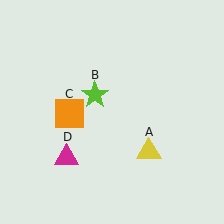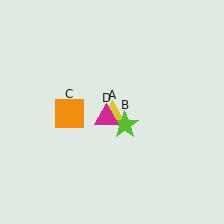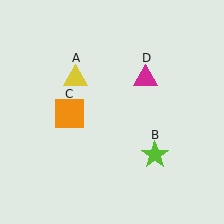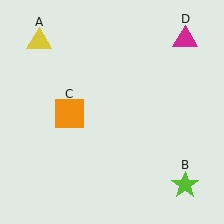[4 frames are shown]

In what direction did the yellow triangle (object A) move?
The yellow triangle (object A) moved up and to the left.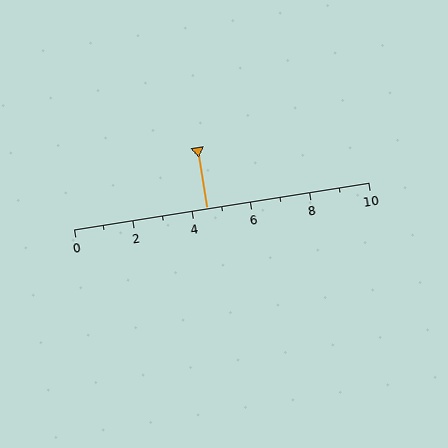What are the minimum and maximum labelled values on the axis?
The axis runs from 0 to 10.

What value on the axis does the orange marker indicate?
The marker indicates approximately 4.5.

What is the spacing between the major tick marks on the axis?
The major ticks are spaced 2 apart.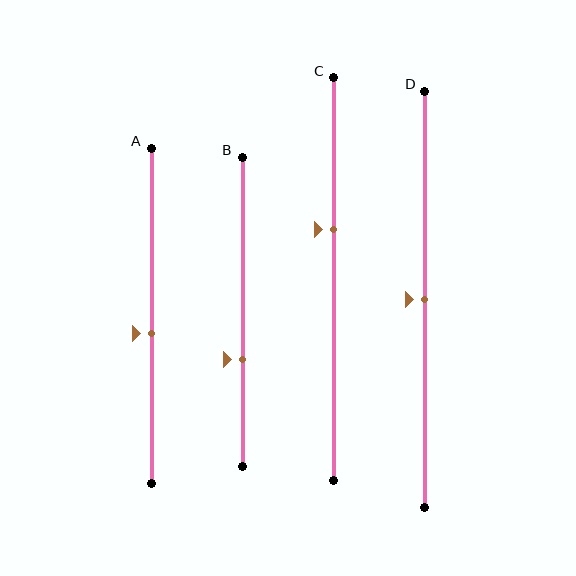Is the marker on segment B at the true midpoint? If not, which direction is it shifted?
No, the marker on segment B is shifted downward by about 15% of the segment length.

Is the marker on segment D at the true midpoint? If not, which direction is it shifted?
Yes, the marker on segment D is at the true midpoint.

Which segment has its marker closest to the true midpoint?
Segment D has its marker closest to the true midpoint.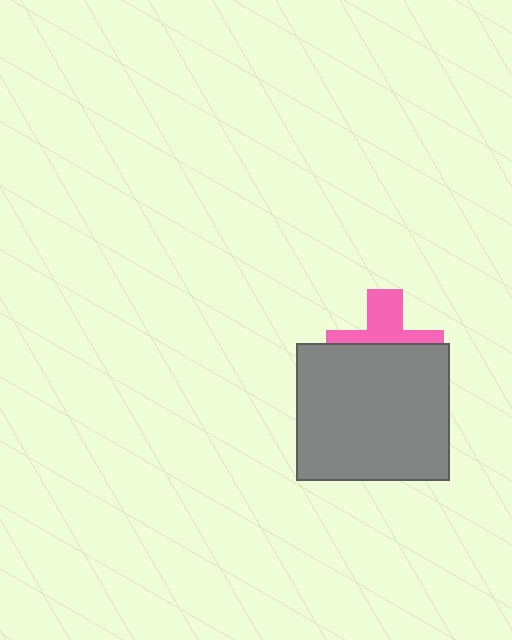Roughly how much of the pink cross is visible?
A small part of it is visible (roughly 43%).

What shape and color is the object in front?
The object in front is a gray rectangle.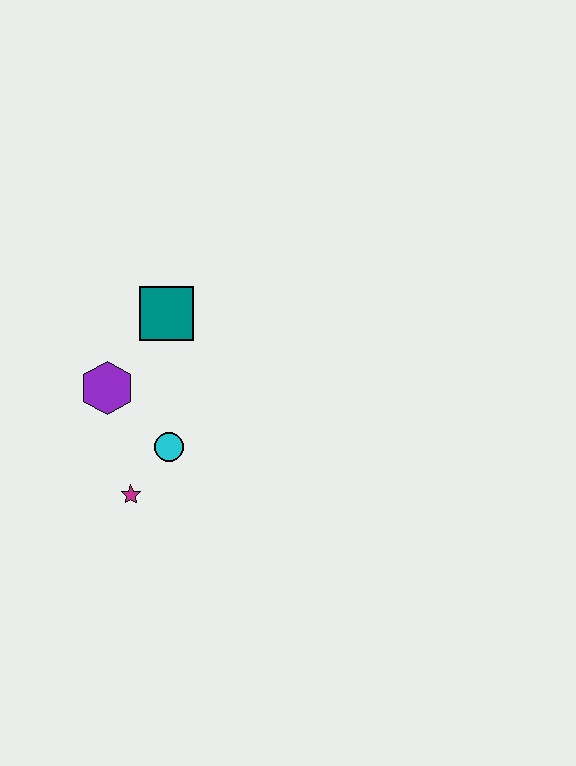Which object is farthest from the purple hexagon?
The magenta star is farthest from the purple hexagon.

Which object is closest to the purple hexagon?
The cyan circle is closest to the purple hexagon.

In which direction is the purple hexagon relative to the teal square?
The purple hexagon is below the teal square.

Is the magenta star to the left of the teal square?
Yes